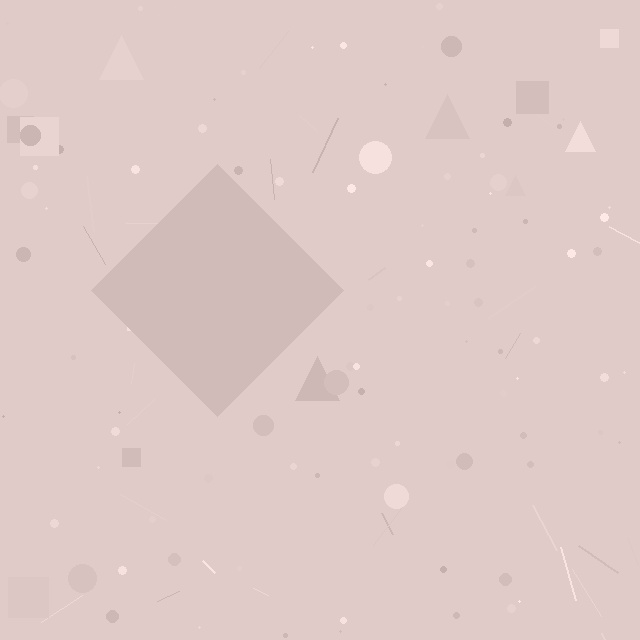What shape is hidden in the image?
A diamond is hidden in the image.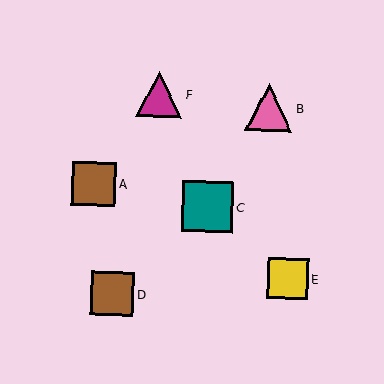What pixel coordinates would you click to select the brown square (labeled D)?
Click at (112, 294) to select the brown square D.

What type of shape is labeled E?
Shape E is a yellow square.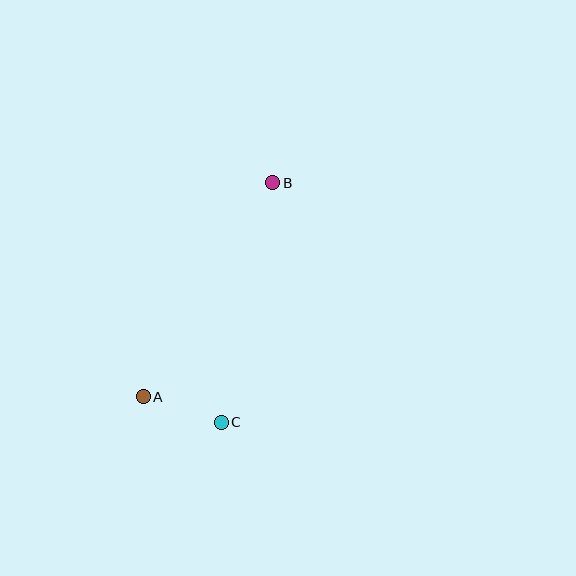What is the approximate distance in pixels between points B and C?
The distance between B and C is approximately 245 pixels.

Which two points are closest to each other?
Points A and C are closest to each other.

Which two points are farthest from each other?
Points A and B are farthest from each other.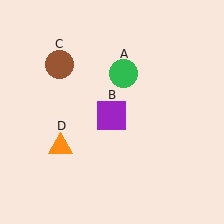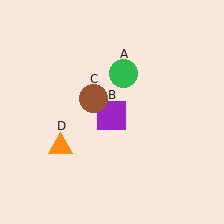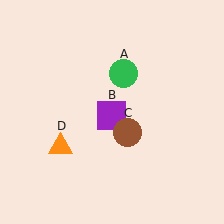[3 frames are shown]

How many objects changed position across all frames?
1 object changed position: brown circle (object C).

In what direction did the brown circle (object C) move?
The brown circle (object C) moved down and to the right.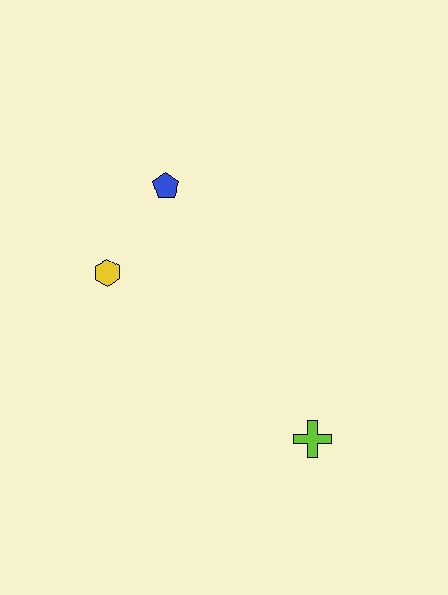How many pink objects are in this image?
There are no pink objects.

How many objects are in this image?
There are 3 objects.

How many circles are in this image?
There are no circles.